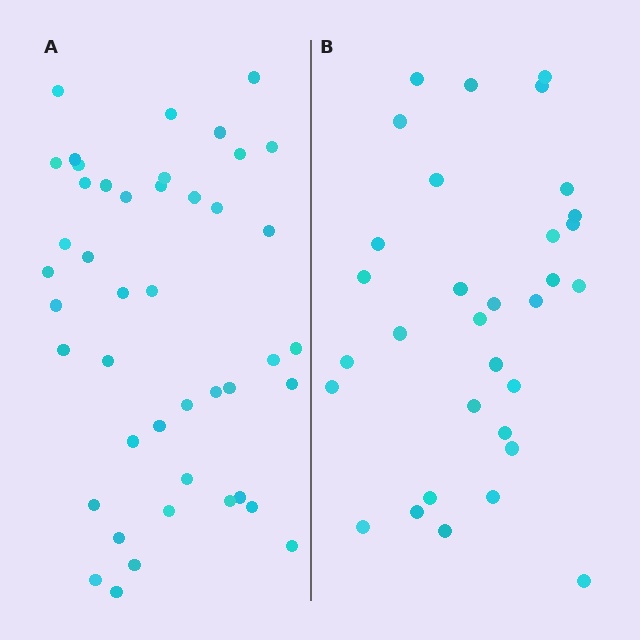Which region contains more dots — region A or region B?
Region A (the left region) has more dots.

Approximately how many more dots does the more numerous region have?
Region A has roughly 12 or so more dots than region B.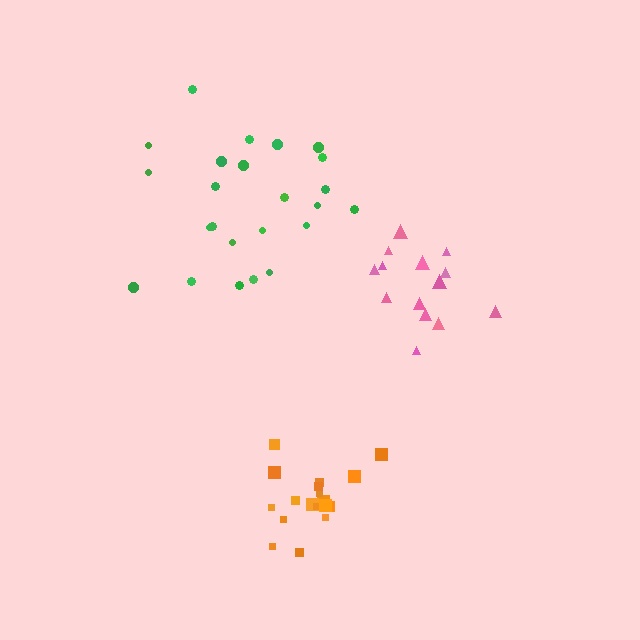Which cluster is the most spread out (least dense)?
Pink.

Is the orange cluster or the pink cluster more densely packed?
Orange.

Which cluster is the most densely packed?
Orange.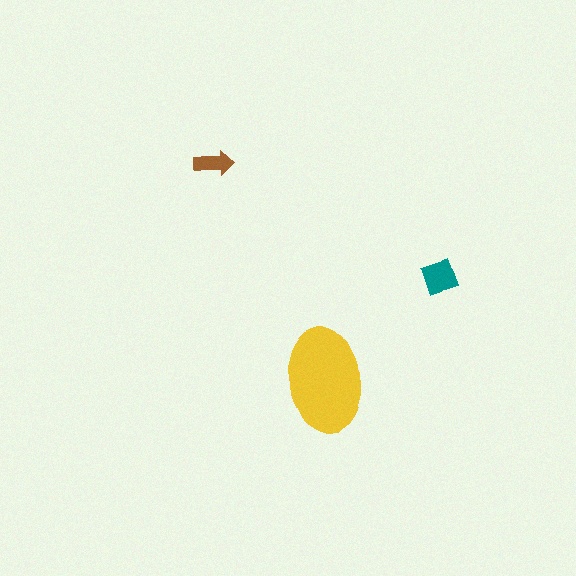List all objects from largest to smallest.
The yellow ellipse, the teal square, the brown arrow.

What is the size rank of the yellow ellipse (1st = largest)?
1st.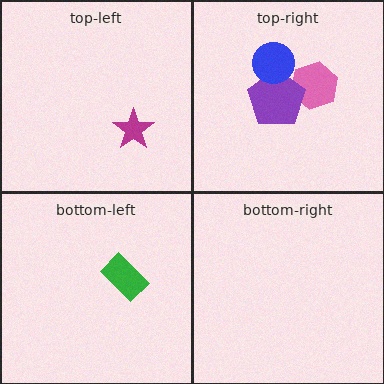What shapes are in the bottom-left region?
The green rectangle.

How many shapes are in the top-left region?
1.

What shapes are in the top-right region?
The pink hexagon, the purple pentagon, the blue circle.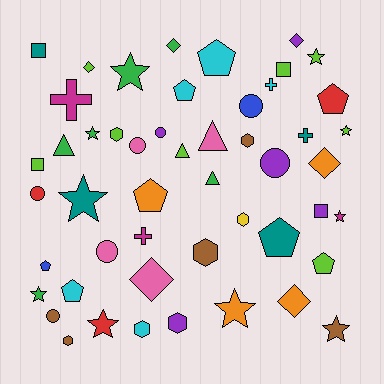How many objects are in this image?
There are 50 objects.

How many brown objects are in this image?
There are 5 brown objects.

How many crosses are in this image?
There are 4 crosses.